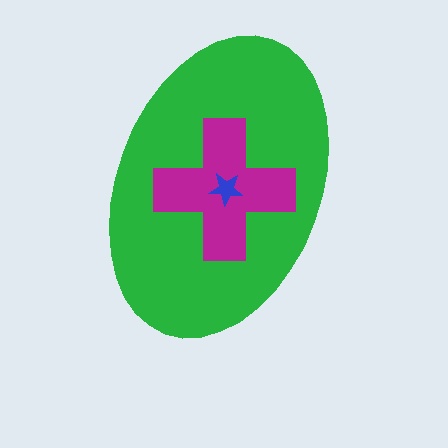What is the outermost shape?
The green ellipse.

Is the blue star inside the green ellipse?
Yes.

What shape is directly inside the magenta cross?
The blue star.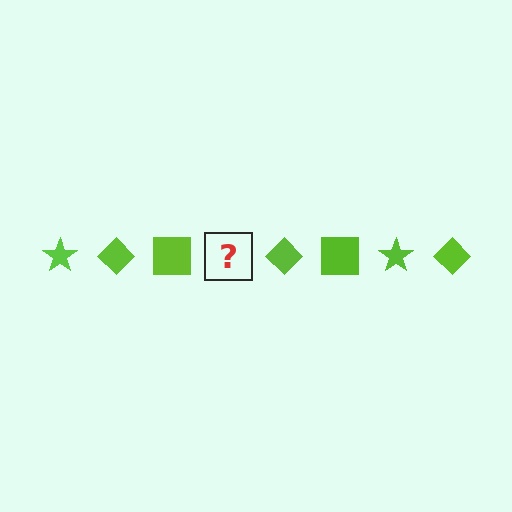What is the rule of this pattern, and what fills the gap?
The rule is that the pattern cycles through star, diamond, square shapes in lime. The gap should be filled with a lime star.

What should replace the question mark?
The question mark should be replaced with a lime star.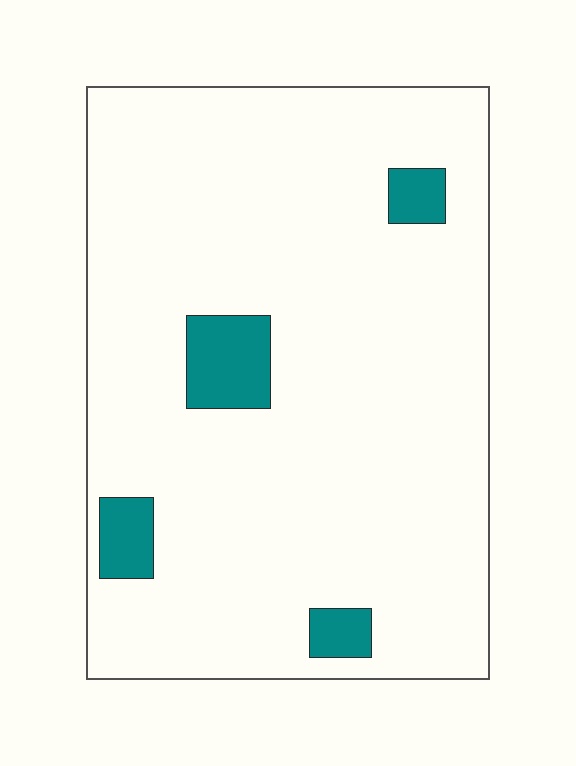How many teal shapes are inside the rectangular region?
4.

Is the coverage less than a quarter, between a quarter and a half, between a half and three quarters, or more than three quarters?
Less than a quarter.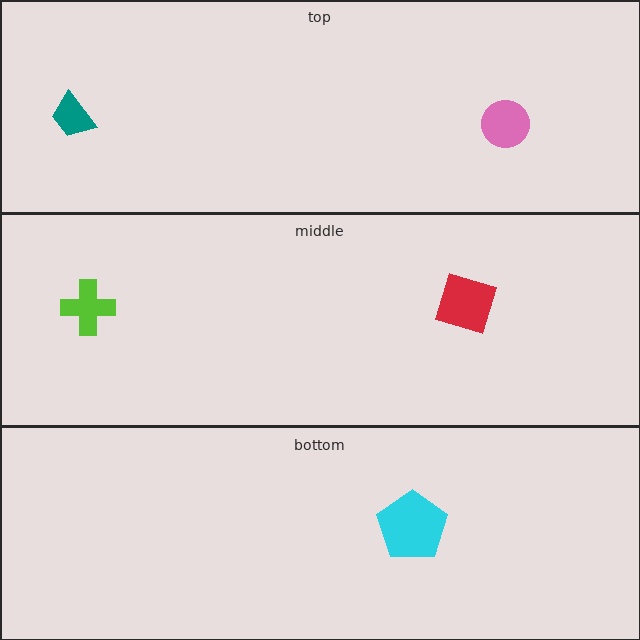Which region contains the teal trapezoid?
The top region.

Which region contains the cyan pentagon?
The bottom region.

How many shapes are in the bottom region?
1.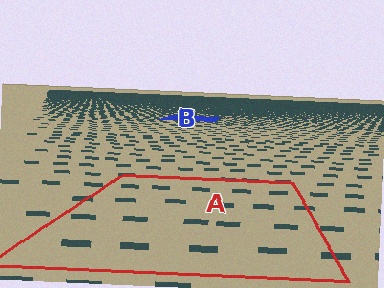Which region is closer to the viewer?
Region A is closer. The texture elements there are larger and more spread out.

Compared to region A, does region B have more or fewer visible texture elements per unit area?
Region B has more texture elements per unit area — they are packed more densely because it is farther away.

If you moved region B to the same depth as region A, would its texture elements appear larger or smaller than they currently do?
They would appear larger. At a closer depth, the same texture elements are projected at a bigger on-screen size.